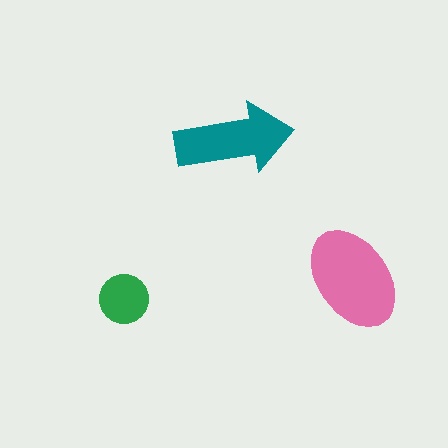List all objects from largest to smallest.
The pink ellipse, the teal arrow, the green circle.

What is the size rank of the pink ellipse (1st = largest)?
1st.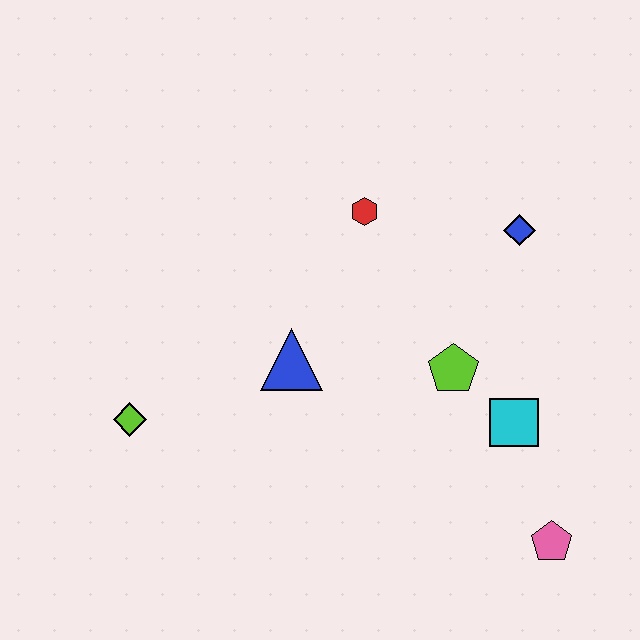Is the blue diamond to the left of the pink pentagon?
Yes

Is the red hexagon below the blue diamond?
No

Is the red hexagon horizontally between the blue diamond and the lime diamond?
Yes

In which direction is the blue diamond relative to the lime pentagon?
The blue diamond is above the lime pentagon.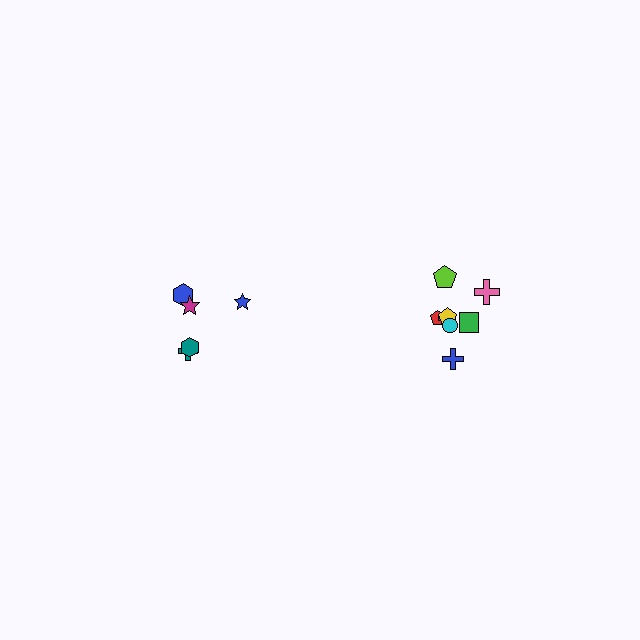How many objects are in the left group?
There are 5 objects.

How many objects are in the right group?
There are 8 objects.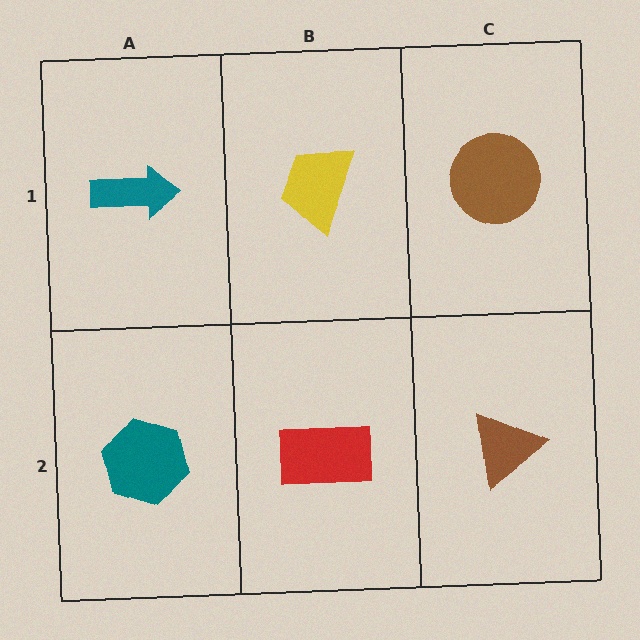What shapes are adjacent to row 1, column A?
A teal hexagon (row 2, column A), a yellow trapezoid (row 1, column B).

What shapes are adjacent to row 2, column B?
A yellow trapezoid (row 1, column B), a teal hexagon (row 2, column A), a brown triangle (row 2, column C).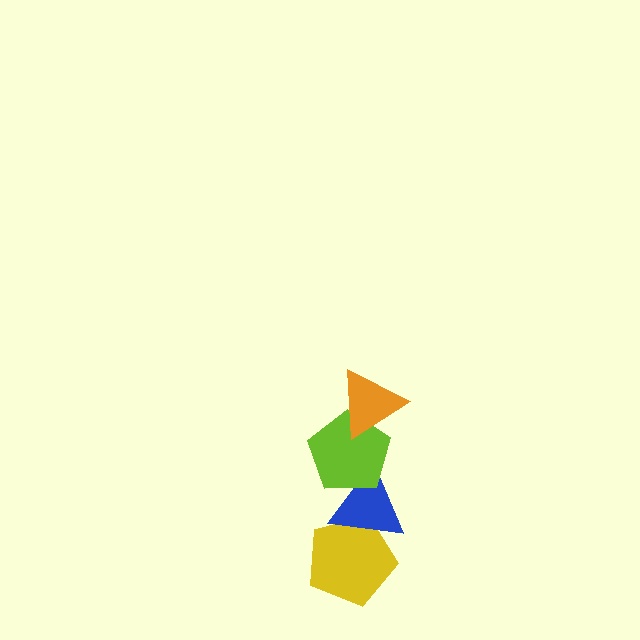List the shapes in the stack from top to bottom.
From top to bottom: the orange triangle, the lime pentagon, the blue triangle, the yellow pentagon.